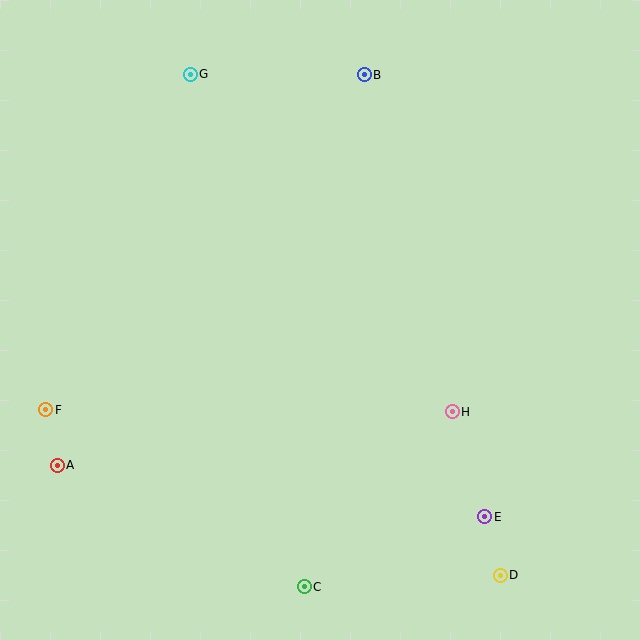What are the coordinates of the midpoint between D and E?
The midpoint between D and E is at (493, 546).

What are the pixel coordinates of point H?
Point H is at (452, 412).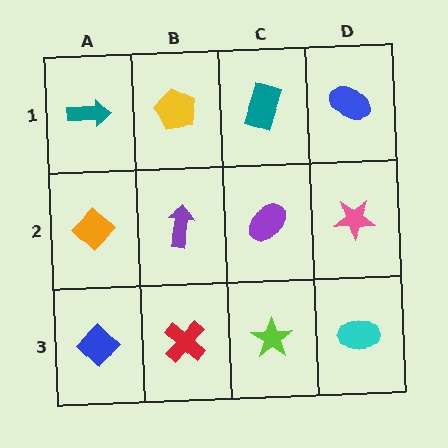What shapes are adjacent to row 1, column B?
A purple arrow (row 2, column B), a teal arrow (row 1, column A), a teal rectangle (row 1, column C).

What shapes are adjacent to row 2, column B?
A yellow pentagon (row 1, column B), a red cross (row 3, column B), an orange diamond (row 2, column A), a purple ellipse (row 2, column C).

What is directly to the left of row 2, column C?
A purple arrow.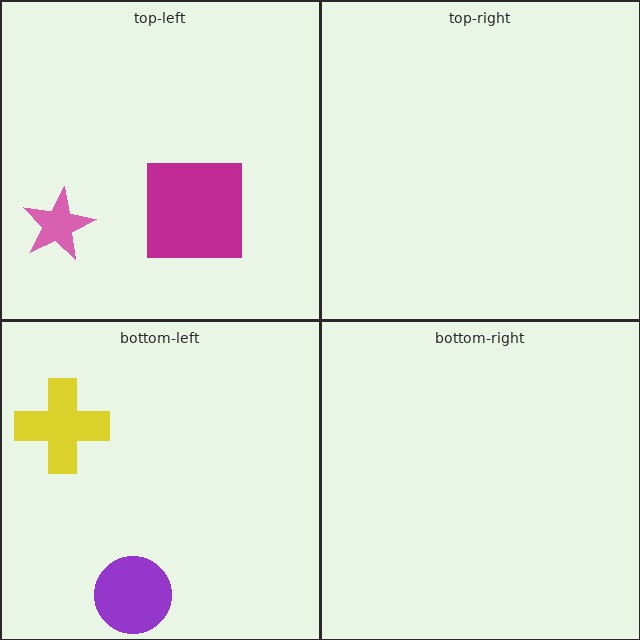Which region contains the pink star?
The top-left region.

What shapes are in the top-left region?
The magenta square, the pink star.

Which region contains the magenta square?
The top-left region.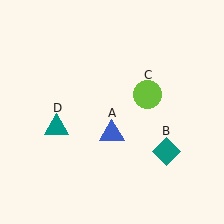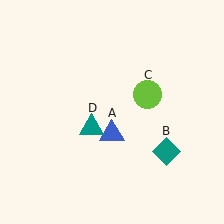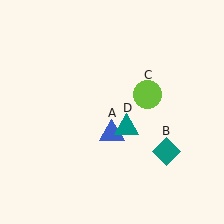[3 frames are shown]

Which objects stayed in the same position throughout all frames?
Blue triangle (object A) and teal diamond (object B) and lime circle (object C) remained stationary.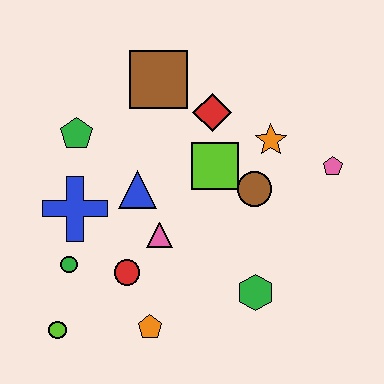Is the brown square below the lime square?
No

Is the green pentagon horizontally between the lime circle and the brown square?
Yes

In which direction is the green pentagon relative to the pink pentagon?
The green pentagon is to the left of the pink pentagon.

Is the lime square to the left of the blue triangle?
No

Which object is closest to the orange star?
The brown circle is closest to the orange star.